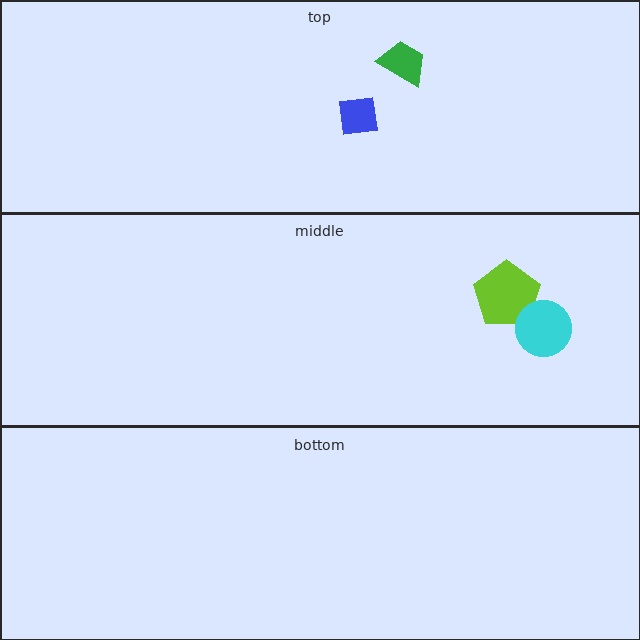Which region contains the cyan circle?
The middle region.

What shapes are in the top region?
The green trapezoid, the blue square.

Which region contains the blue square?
The top region.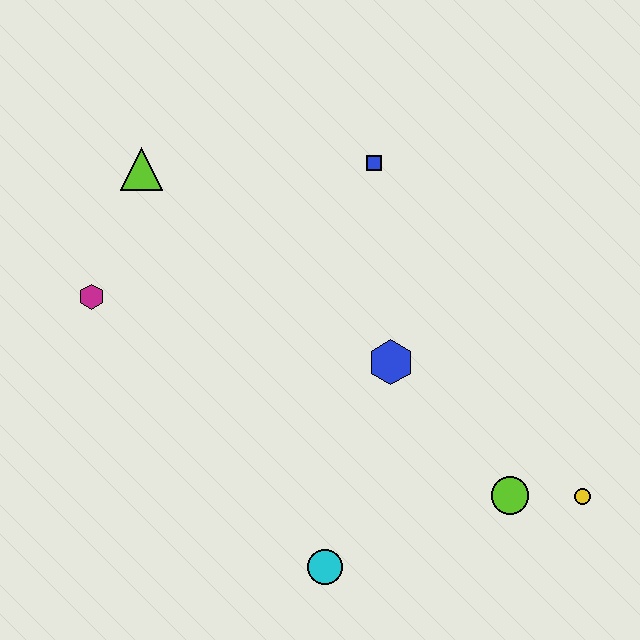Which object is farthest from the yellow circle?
The lime triangle is farthest from the yellow circle.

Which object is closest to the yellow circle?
The lime circle is closest to the yellow circle.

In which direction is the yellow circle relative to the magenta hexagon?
The yellow circle is to the right of the magenta hexagon.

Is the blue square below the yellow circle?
No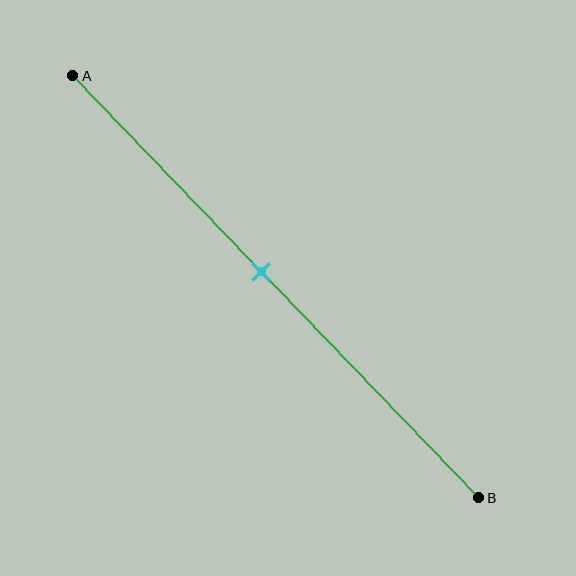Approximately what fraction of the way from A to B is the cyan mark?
The cyan mark is approximately 45% of the way from A to B.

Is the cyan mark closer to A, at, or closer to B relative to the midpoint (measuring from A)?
The cyan mark is closer to point A than the midpoint of segment AB.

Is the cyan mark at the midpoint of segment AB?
No, the mark is at about 45% from A, not at the 50% midpoint.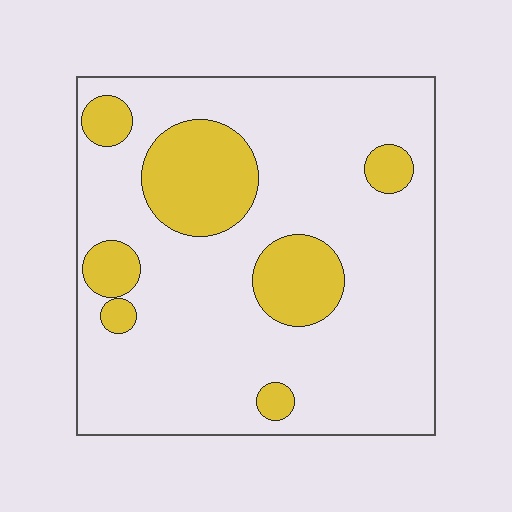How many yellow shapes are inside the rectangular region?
7.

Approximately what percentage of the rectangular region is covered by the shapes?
Approximately 20%.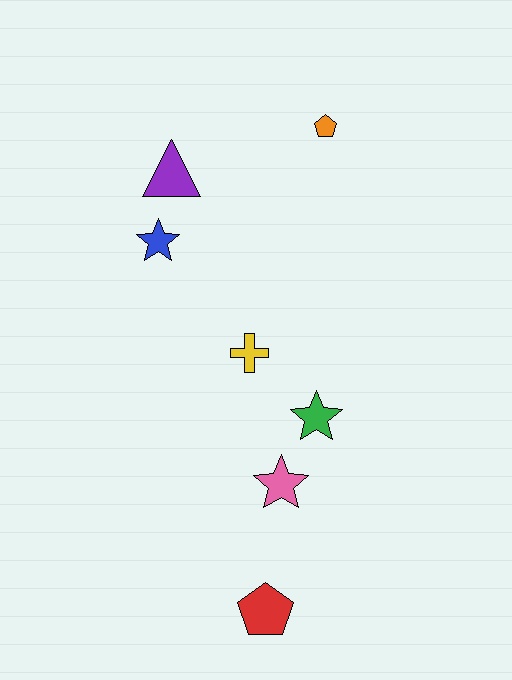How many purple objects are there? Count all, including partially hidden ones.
There is 1 purple object.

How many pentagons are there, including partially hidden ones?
There are 2 pentagons.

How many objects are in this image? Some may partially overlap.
There are 7 objects.